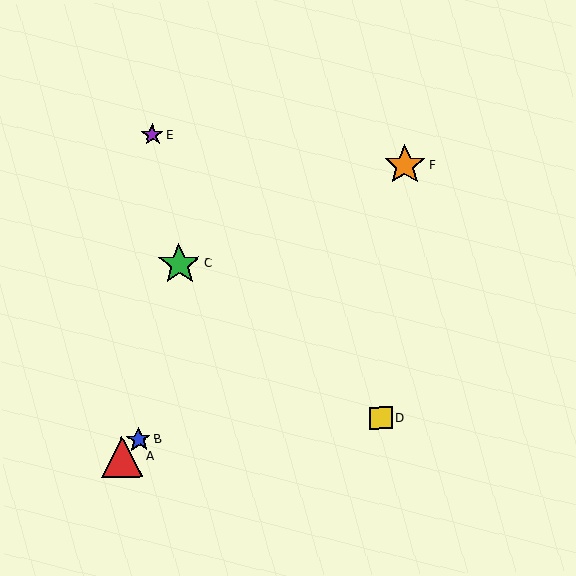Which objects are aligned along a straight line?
Objects A, B, F are aligned along a straight line.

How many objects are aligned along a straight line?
3 objects (A, B, F) are aligned along a straight line.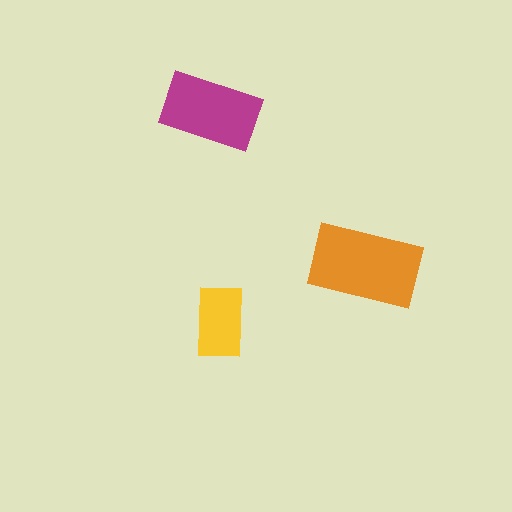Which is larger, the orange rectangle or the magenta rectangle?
The orange one.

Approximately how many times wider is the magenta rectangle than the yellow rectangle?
About 1.5 times wider.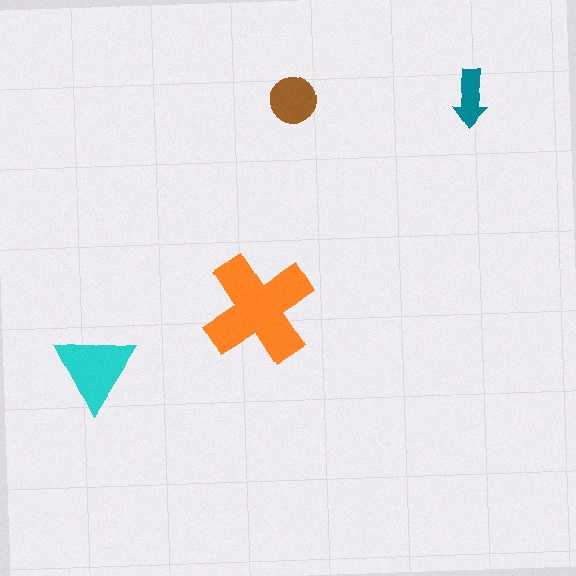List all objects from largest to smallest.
The orange cross, the cyan triangle, the brown circle, the teal arrow.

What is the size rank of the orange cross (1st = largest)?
1st.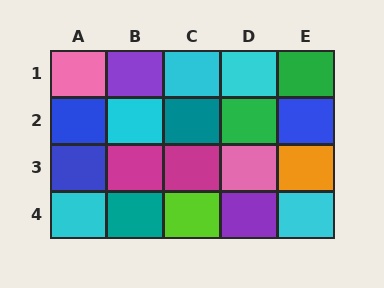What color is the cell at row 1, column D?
Cyan.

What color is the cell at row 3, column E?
Orange.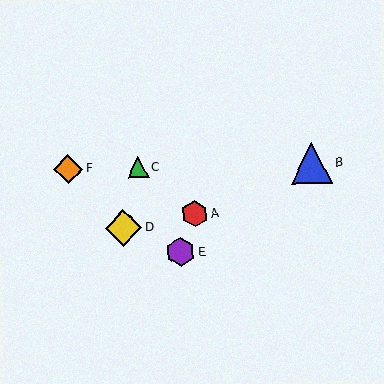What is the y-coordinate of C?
Object C is at y≈167.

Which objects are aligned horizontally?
Objects B, C, F are aligned horizontally.